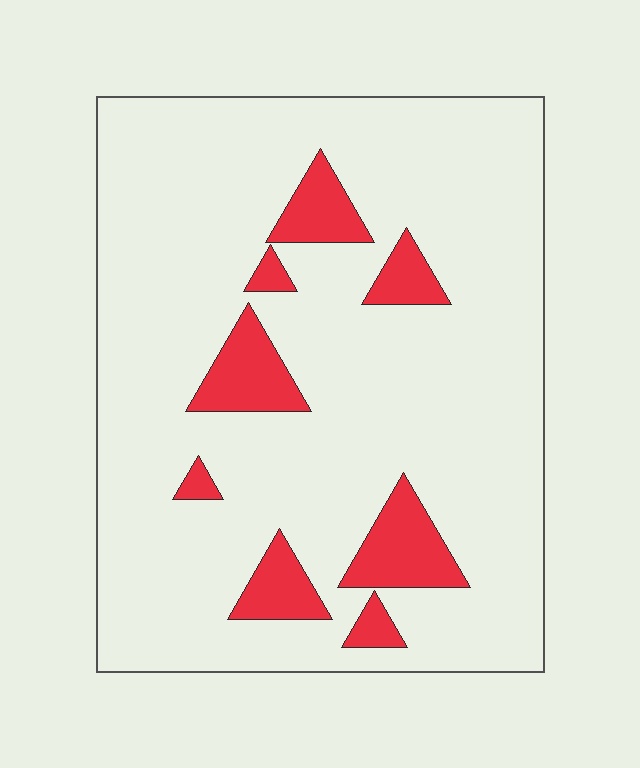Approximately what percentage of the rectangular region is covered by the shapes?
Approximately 15%.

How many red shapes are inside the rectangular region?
8.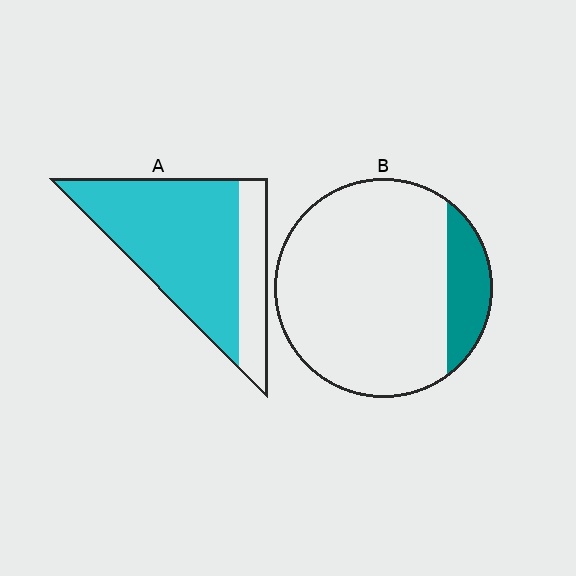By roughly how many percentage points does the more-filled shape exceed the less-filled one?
By roughly 60 percentage points (A over B).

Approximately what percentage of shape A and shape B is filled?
A is approximately 75% and B is approximately 15%.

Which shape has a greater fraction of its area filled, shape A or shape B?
Shape A.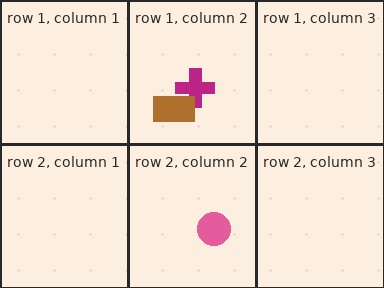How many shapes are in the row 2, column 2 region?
1.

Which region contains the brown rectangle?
The row 1, column 2 region.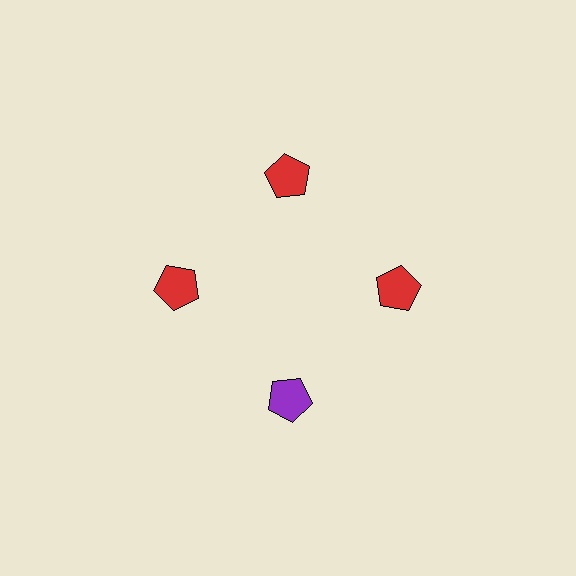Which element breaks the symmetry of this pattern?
The purple pentagon at roughly the 6 o'clock position breaks the symmetry. All other shapes are red pentagons.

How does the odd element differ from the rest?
It has a different color: purple instead of red.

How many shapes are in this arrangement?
There are 4 shapes arranged in a ring pattern.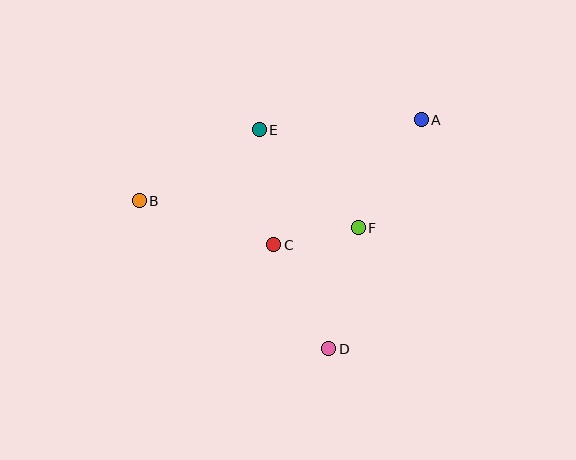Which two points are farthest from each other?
Points A and B are farthest from each other.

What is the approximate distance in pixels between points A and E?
The distance between A and E is approximately 162 pixels.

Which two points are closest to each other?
Points C and F are closest to each other.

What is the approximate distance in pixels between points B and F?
The distance between B and F is approximately 221 pixels.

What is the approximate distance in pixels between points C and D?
The distance between C and D is approximately 118 pixels.